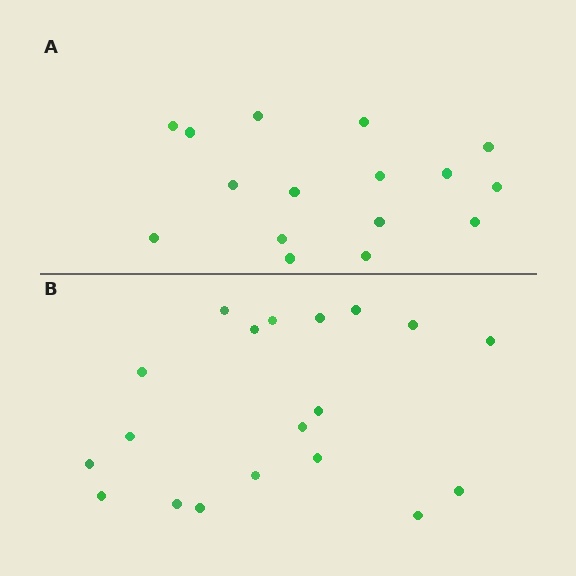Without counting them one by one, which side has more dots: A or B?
Region B (the bottom region) has more dots.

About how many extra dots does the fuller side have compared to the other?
Region B has just a few more — roughly 2 or 3 more dots than region A.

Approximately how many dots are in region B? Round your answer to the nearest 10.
About 20 dots. (The exact count is 19, which rounds to 20.)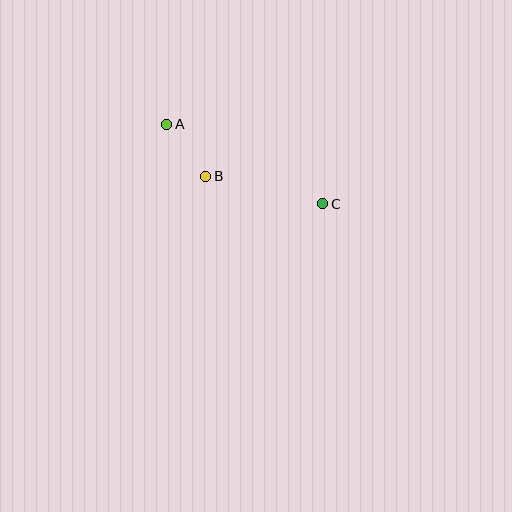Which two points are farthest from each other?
Points A and C are farthest from each other.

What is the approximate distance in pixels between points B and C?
The distance between B and C is approximately 121 pixels.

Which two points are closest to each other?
Points A and B are closest to each other.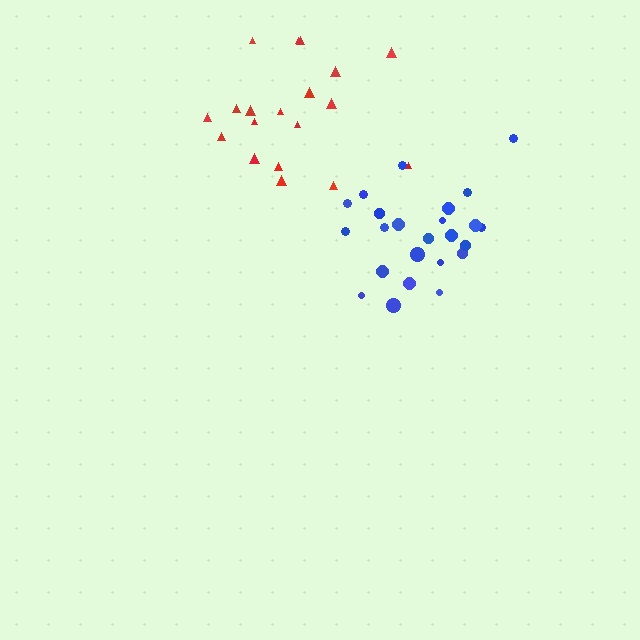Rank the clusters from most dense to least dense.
blue, red.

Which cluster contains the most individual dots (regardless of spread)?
Blue (24).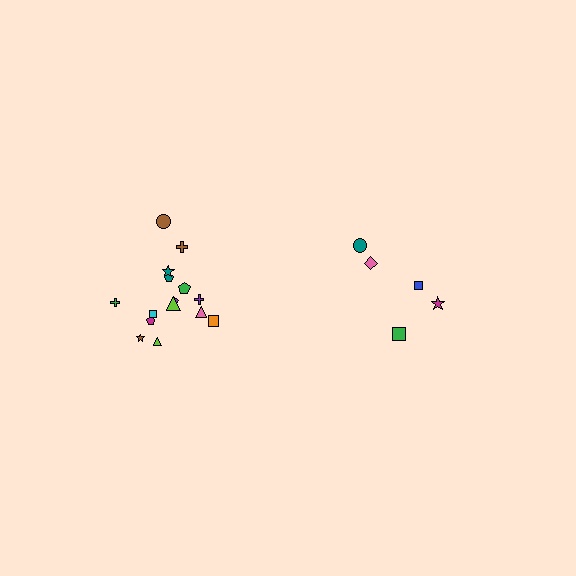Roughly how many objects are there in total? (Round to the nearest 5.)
Roughly 20 objects in total.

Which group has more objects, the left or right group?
The left group.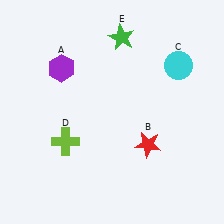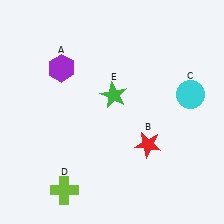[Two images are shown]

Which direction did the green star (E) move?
The green star (E) moved down.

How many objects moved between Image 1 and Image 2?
3 objects moved between the two images.